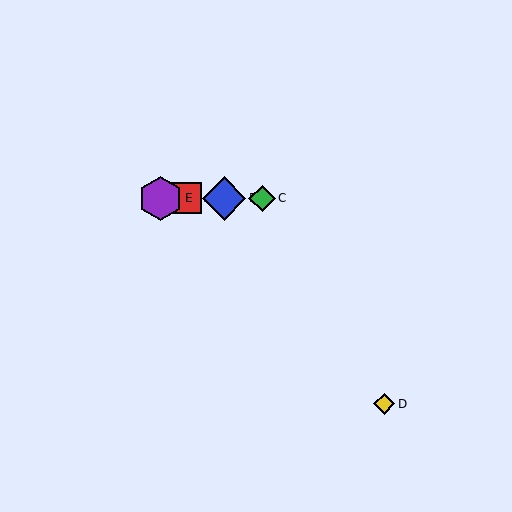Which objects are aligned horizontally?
Objects A, B, C, E are aligned horizontally.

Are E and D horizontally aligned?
No, E is at y≈198 and D is at y≈404.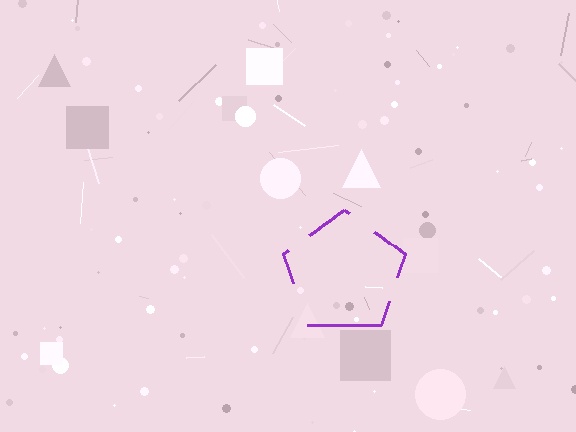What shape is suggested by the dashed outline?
The dashed outline suggests a pentagon.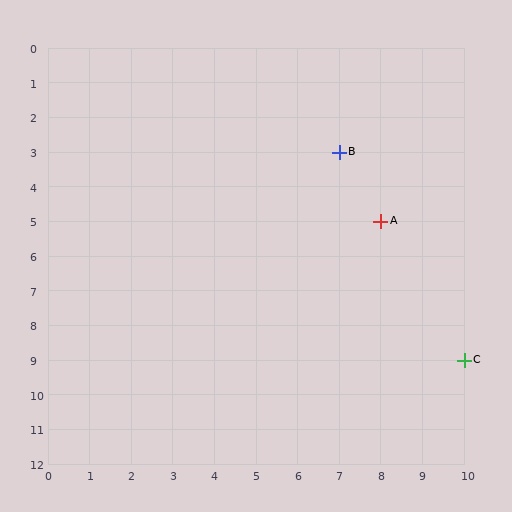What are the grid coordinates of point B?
Point B is at grid coordinates (7, 3).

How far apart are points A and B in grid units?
Points A and B are 1 column and 2 rows apart (about 2.2 grid units diagonally).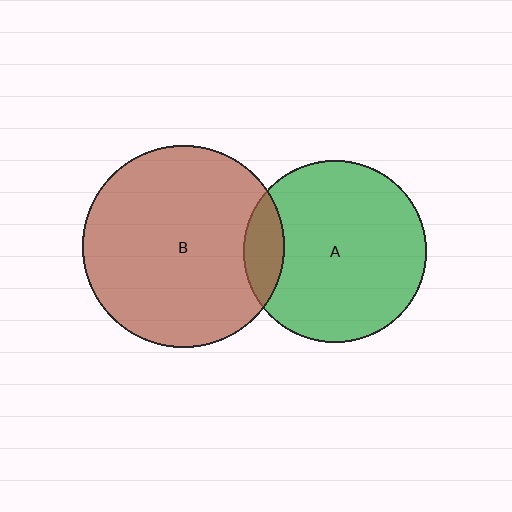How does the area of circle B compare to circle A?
Approximately 1.2 times.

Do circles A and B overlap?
Yes.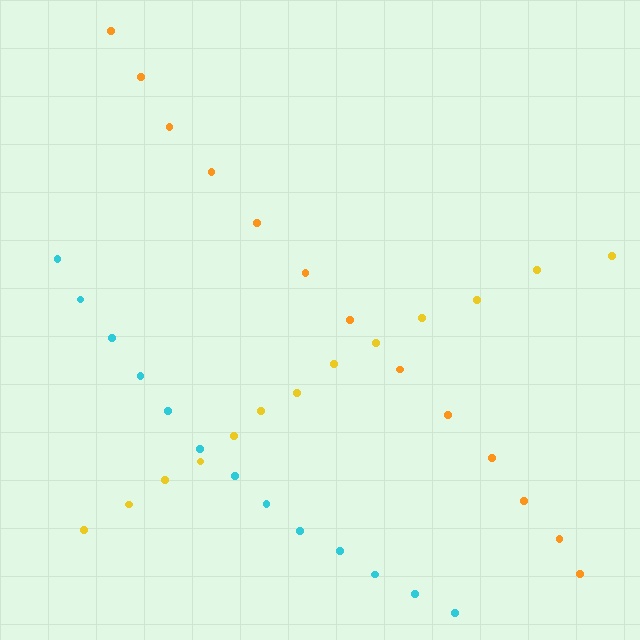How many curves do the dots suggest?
There are 3 distinct paths.